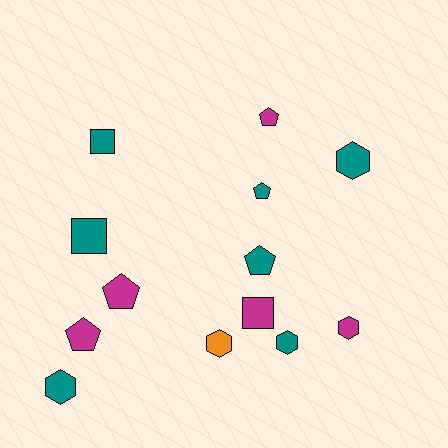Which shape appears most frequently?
Pentagon, with 5 objects.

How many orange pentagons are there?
There are no orange pentagons.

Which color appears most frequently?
Teal, with 7 objects.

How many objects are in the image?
There are 13 objects.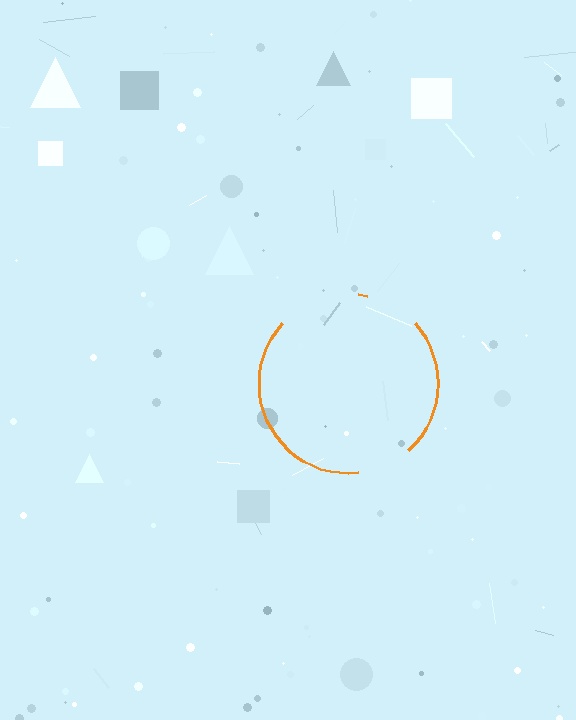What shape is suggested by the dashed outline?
The dashed outline suggests a circle.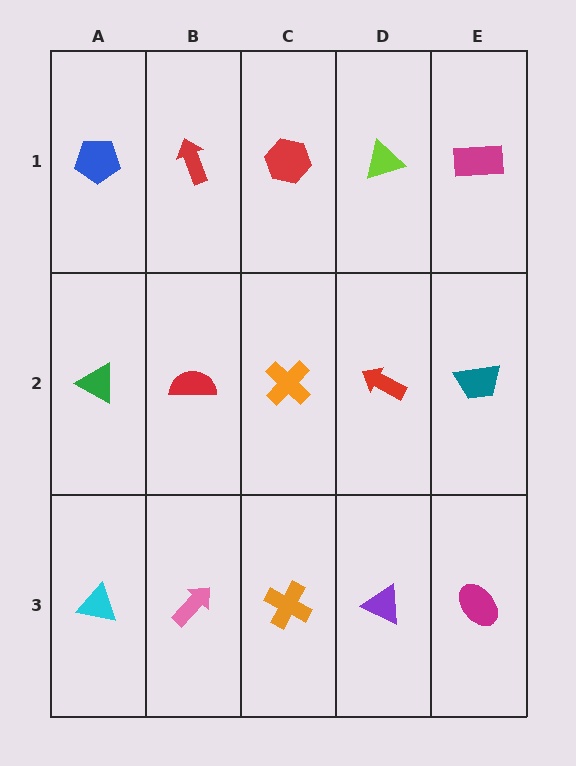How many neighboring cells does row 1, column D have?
3.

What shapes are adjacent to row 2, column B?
A red arrow (row 1, column B), a pink arrow (row 3, column B), a green triangle (row 2, column A), an orange cross (row 2, column C).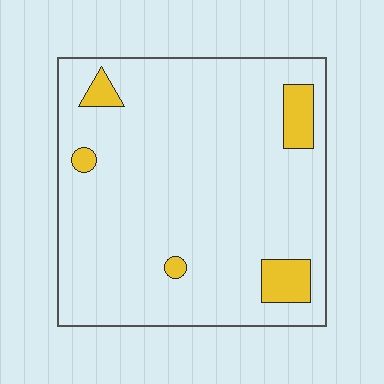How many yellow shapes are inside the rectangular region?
5.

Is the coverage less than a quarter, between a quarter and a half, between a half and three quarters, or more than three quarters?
Less than a quarter.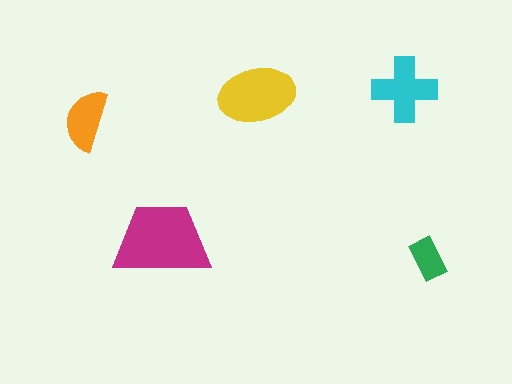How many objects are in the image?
There are 5 objects in the image.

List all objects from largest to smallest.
The magenta trapezoid, the yellow ellipse, the cyan cross, the orange semicircle, the green rectangle.